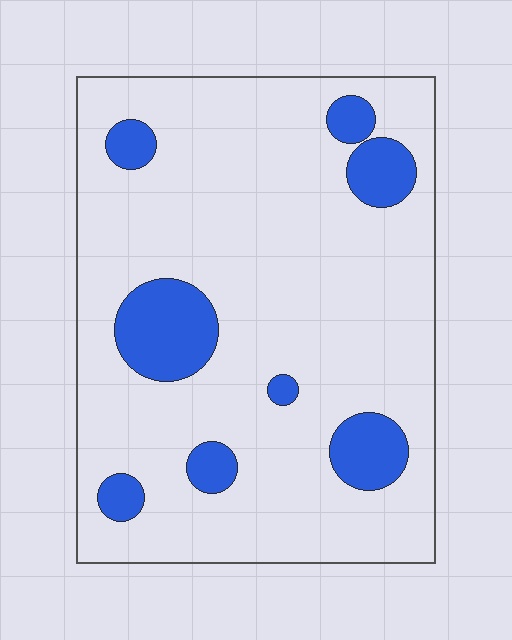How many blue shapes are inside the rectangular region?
8.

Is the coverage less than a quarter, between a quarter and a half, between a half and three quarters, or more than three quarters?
Less than a quarter.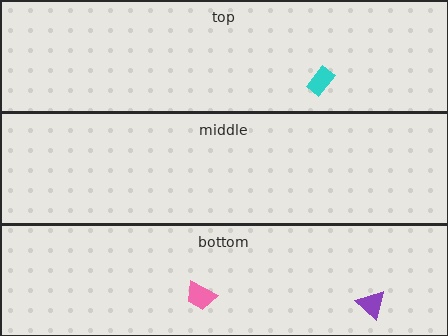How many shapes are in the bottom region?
2.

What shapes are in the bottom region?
The pink trapezoid, the purple triangle.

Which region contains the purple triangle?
The bottom region.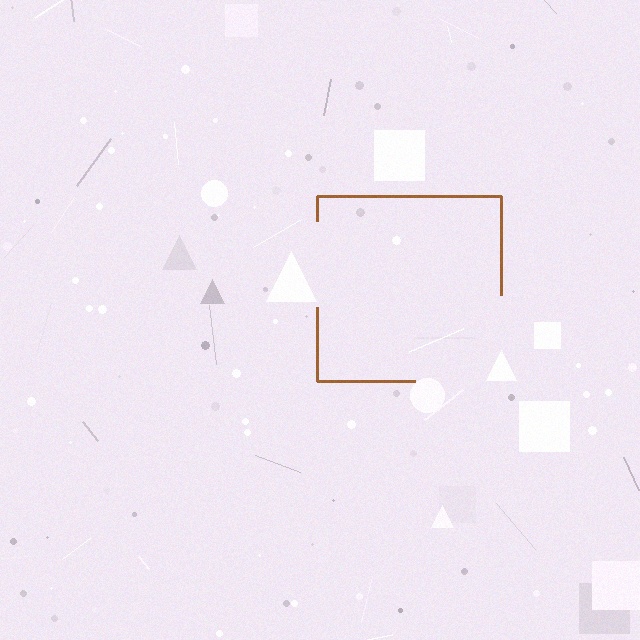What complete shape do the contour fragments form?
The contour fragments form a square.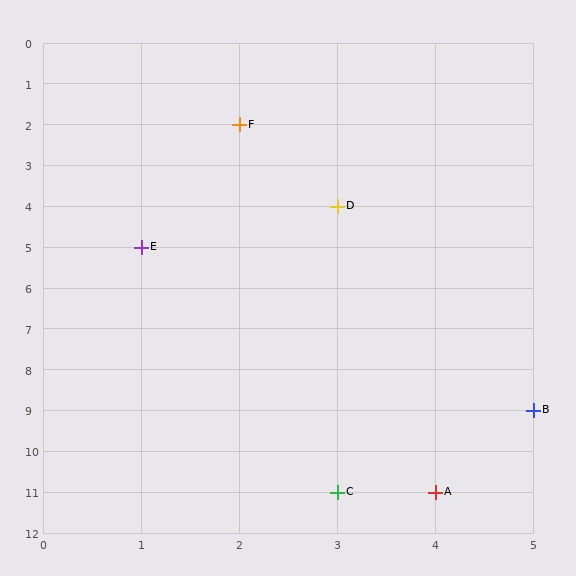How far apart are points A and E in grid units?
Points A and E are 3 columns and 6 rows apart (about 6.7 grid units diagonally).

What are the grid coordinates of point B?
Point B is at grid coordinates (5, 9).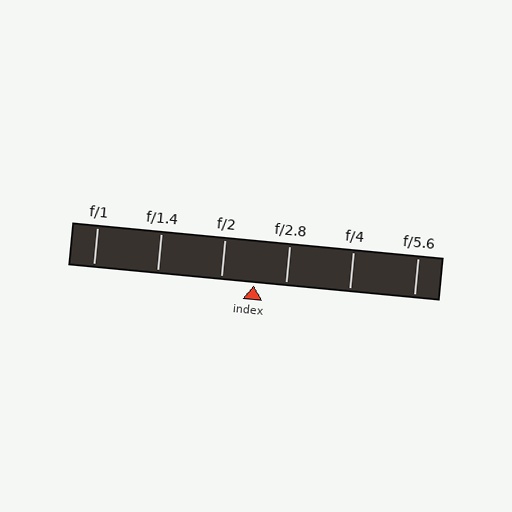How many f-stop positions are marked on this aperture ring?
There are 6 f-stop positions marked.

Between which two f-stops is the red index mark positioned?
The index mark is between f/2 and f/2.8.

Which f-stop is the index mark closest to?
The index mark is closest to f/2.8.